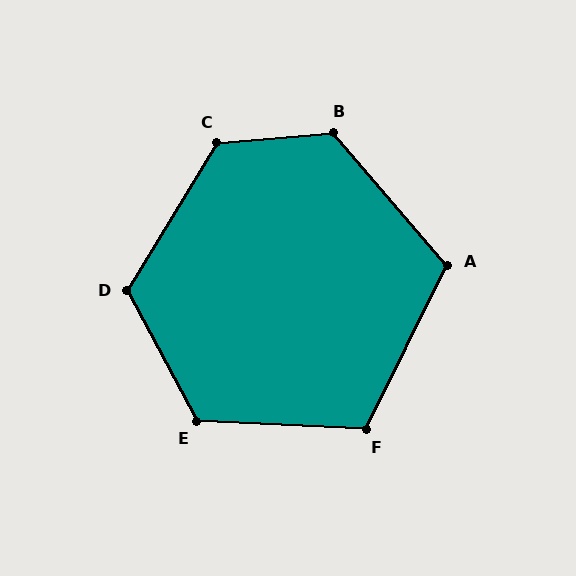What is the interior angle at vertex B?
Approximately 126 degrees (obtuse).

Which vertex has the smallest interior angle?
A, at approximately 113 degrees.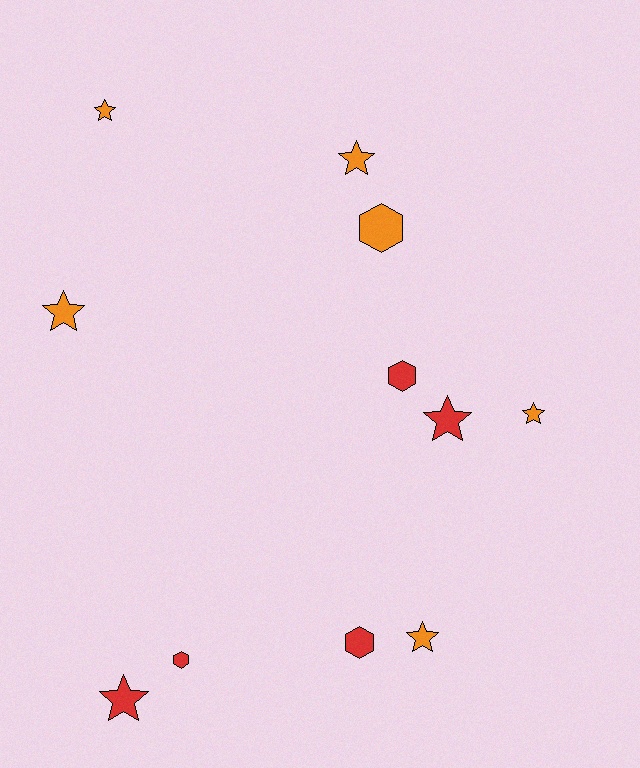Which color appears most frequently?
Orange, with 6 objects.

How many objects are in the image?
There are 11 objects.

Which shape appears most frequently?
Star, with 7 objects.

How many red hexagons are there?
There are 3 red hexagons.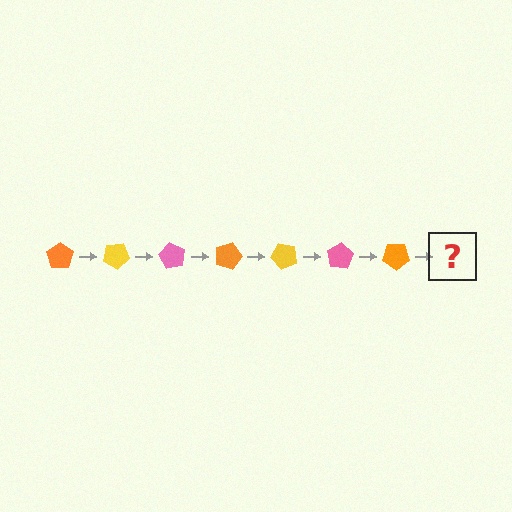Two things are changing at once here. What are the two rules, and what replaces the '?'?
The two rules are that it rotates 30 degrees each step and the color cycles through orange, yellow, and pink. The '?' should be a yellow pentagon, rotated 210 degrees from the start.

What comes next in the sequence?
The next element should be a yellow pentagon, rotated 210 degrees from the start.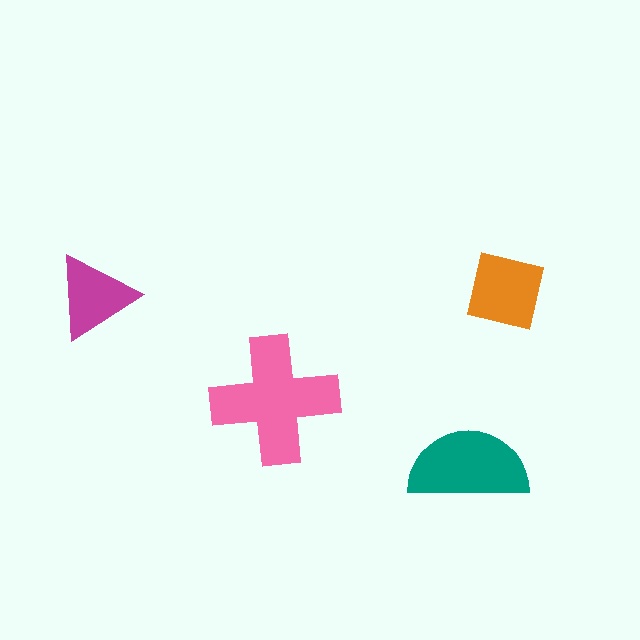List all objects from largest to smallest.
The pink cross, the teal semicircle, the orange square, the magenta triangle.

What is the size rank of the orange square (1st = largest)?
3rd.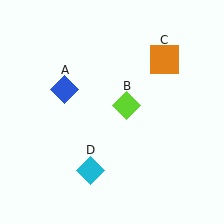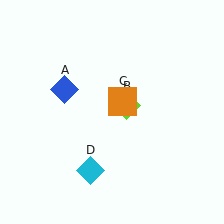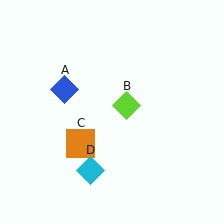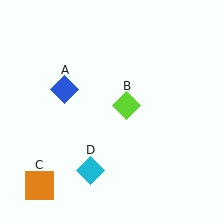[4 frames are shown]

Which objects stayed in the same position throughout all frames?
Blue diamond (object A) and lime diamond (object B) and cyan diamond (object D) remained stationary.